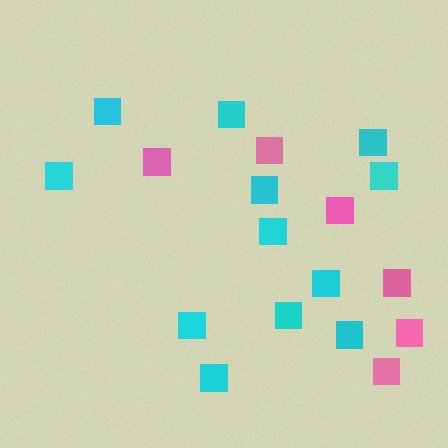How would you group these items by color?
There are 2 groups: one group of pink squares (6) and one group of cyan squares (12).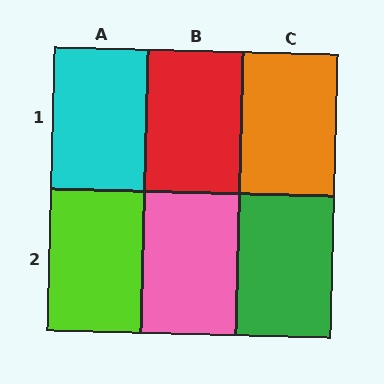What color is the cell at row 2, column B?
Pink.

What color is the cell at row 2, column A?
Lime.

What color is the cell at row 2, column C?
Green.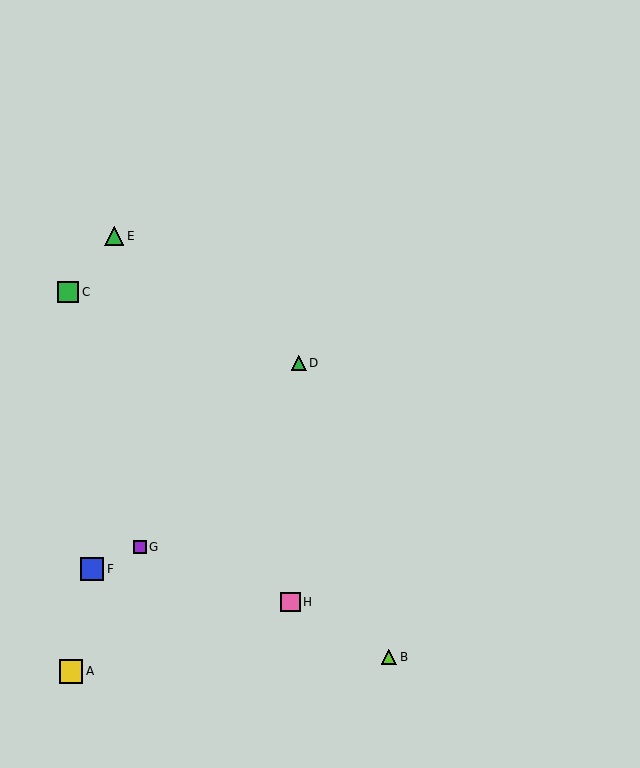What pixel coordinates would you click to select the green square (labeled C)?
Click at (68, 292) to select the green square C.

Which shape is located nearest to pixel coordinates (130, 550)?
The purple square (labeled G) at (140, 547) is nearest to that location.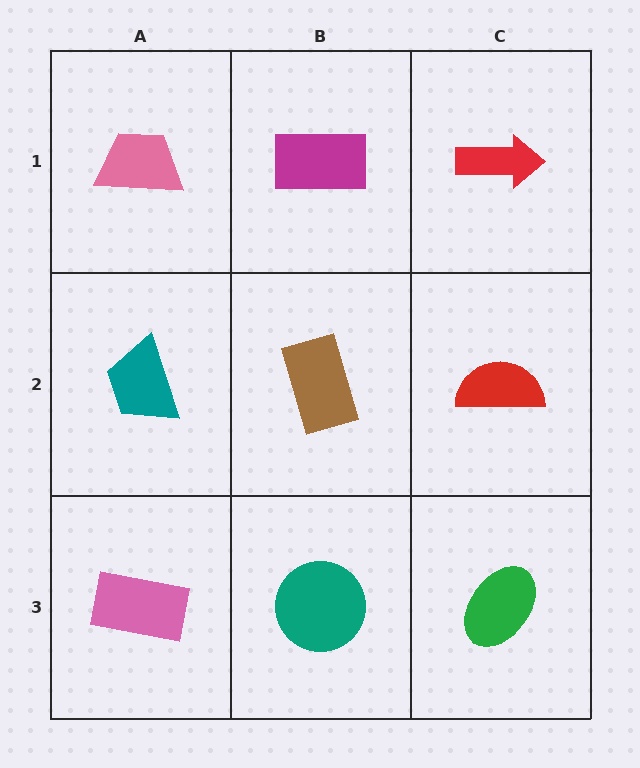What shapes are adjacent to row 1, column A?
A teal trapezoid (row 2, column A), a magenta rectangle (row 1, column B).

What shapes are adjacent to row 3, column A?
A teal trapezoid (row 2, column A), a teal circle (row 3, column B).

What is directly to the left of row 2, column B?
A teal trapezoid.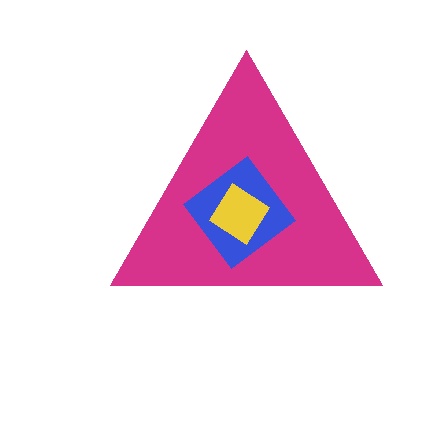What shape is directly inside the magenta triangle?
The blue diamond.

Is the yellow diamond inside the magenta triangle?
Yes.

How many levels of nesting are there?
3.